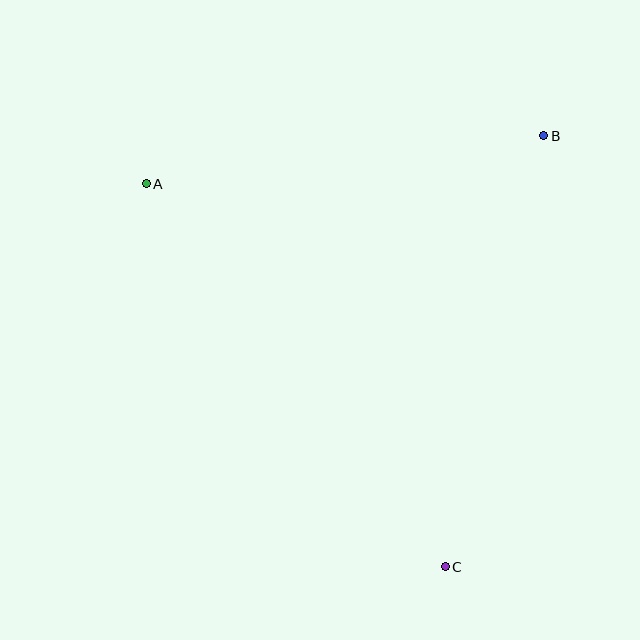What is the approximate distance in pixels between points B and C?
The distance between B and C is approximately 442 pixels.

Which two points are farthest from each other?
Points A and C are farthest from each other.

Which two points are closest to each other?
Points A and B are closest to each other.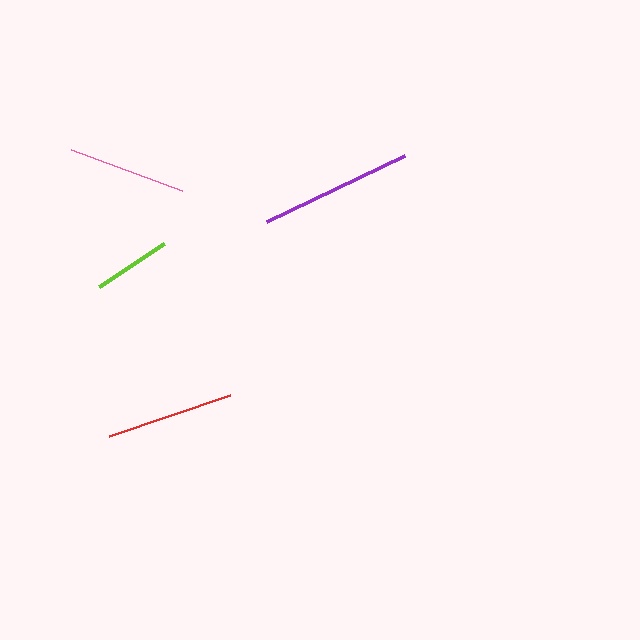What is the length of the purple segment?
The purple segment is approximately 152 pixels long.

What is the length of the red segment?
The red segment is approximately 128 pixels long.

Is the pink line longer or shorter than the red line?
The red line is longer than the pink line.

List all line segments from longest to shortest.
From longest to shortest: purple, red, pink, lime.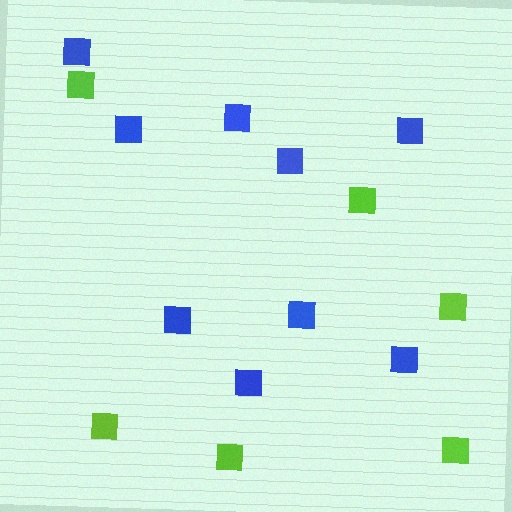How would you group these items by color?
There are 2 groups: one group of blue squares (9) and one group of lime squares (6).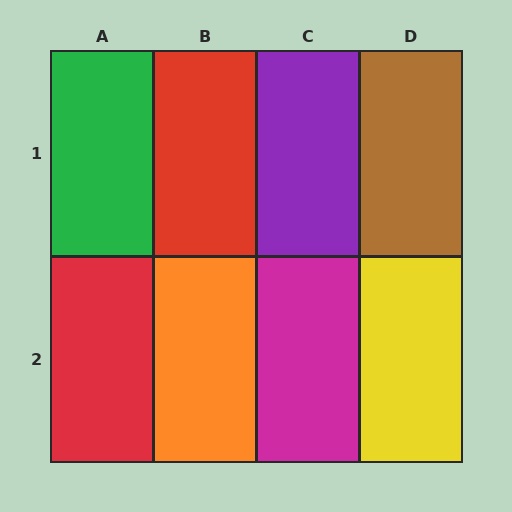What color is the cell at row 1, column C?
Purple.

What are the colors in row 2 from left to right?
Red, orange, magenta, yellow.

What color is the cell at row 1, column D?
Brown.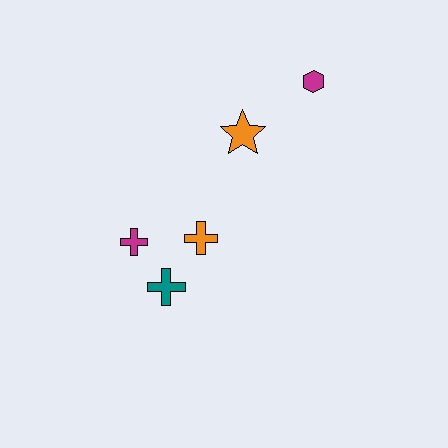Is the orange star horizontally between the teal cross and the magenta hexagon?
Yes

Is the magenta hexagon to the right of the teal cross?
Yes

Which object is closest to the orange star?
The magenta hexagon is closest to the orange star.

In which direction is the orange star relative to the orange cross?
The orange star is above the orange cross.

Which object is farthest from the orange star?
The teal cross is farthest from the orange star.